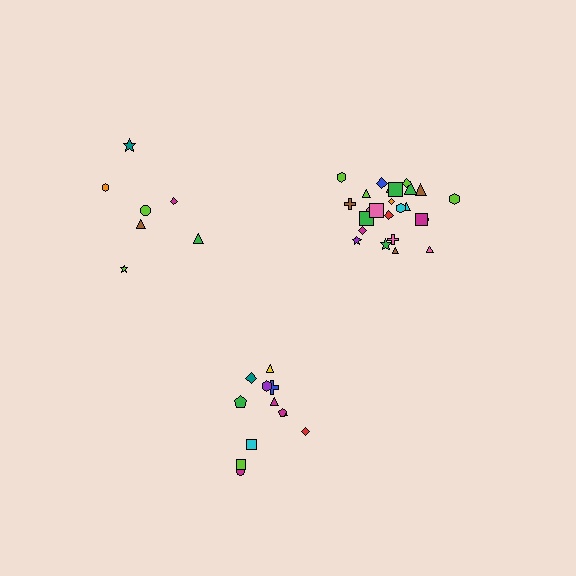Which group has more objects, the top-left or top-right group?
The top-right group.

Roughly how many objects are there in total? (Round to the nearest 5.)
Roughly 45 objects in total.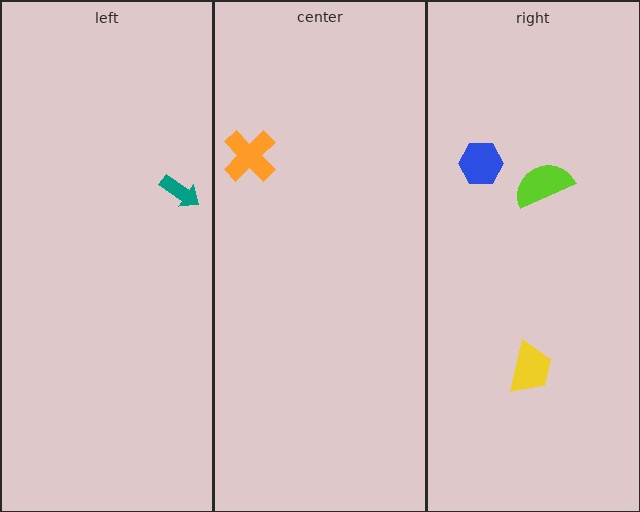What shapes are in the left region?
The teal arrow.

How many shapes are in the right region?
3.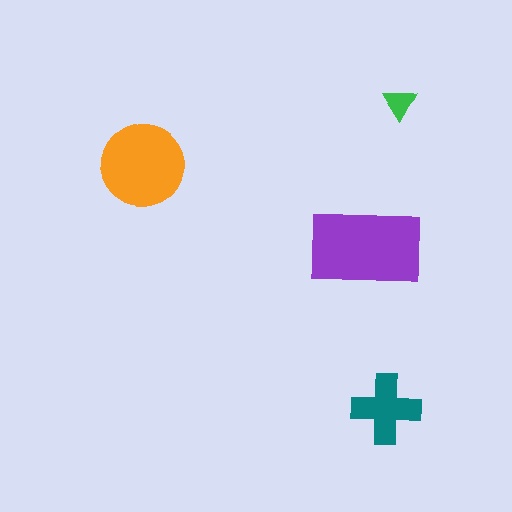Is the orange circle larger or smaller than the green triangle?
Larger.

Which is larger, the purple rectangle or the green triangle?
The purple rectangle.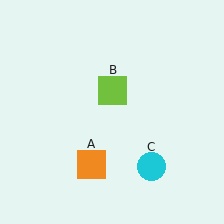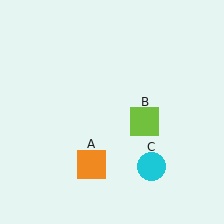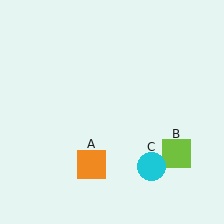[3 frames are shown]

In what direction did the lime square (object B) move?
The lime square (object B) moved down and to the right.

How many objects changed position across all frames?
1 object changed position: lime square (object B).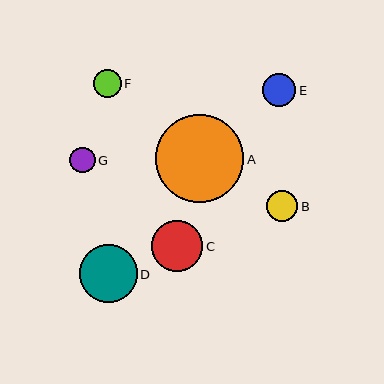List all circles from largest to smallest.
From largest to smallest: A, D, C, E, B, F, G.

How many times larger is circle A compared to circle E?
Circle A is approximately 2.6 times the size of circle E.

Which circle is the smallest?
Circle G is the smallest with a size of approximately 25 pixels.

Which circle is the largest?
Circle A is the largest with a size of approximately 88 pixels.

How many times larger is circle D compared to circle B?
Circle D is approximately 1.8 times the size of circle B.